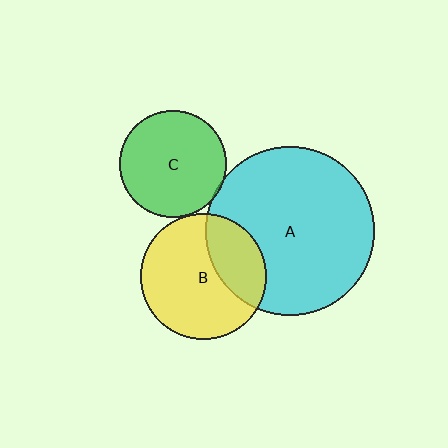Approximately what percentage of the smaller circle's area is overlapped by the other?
Approximately 5%.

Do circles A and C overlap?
Yes.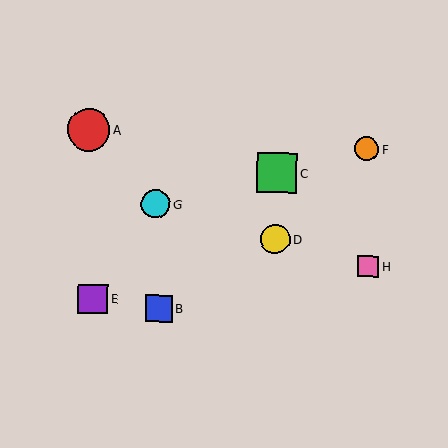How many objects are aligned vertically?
2 objects (C, D) are aligned vertically.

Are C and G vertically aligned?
No, C is at x≈277 and G is at x≈156.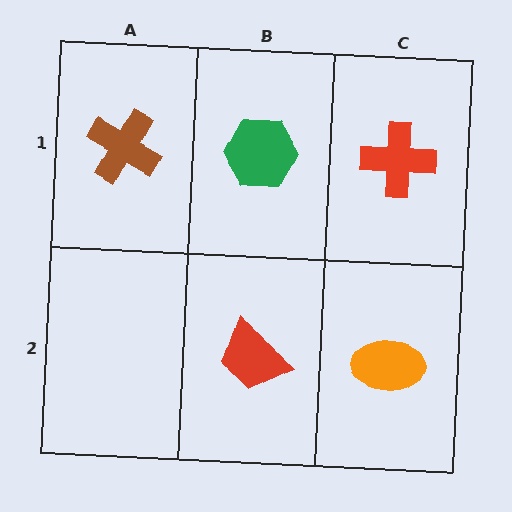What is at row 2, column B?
A red trapezoid.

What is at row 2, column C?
An orange ellipse.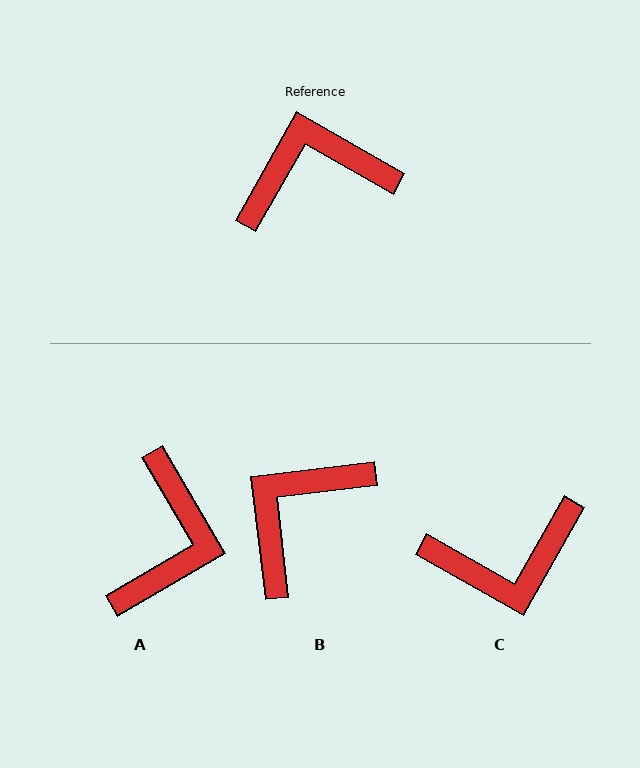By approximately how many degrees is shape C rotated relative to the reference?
Approximately 180 degrees clockwise.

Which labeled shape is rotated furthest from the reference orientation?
C, about 180 degrees away.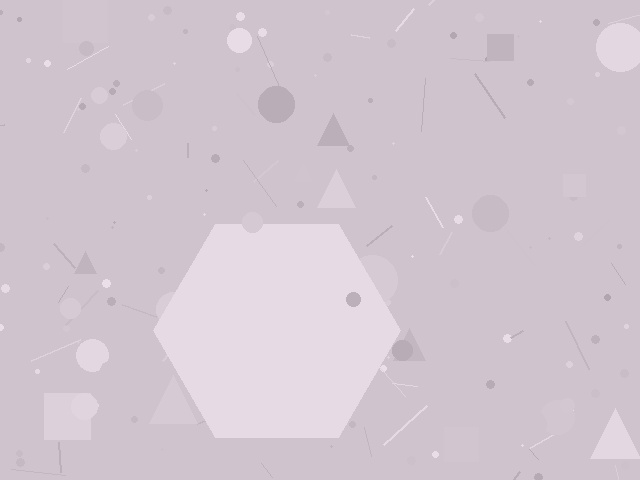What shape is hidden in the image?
A hexagon is hidden in the image.